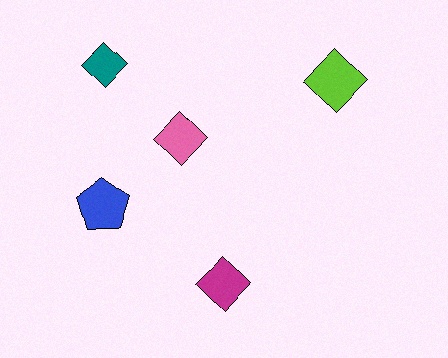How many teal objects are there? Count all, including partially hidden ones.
There is 1 teal object.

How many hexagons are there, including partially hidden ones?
There are no hexagons.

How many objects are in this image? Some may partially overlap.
There are 5 objects.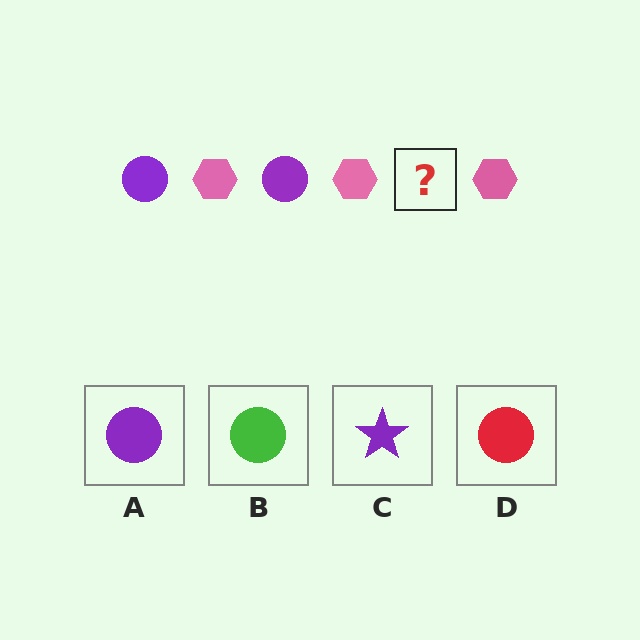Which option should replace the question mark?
Option A.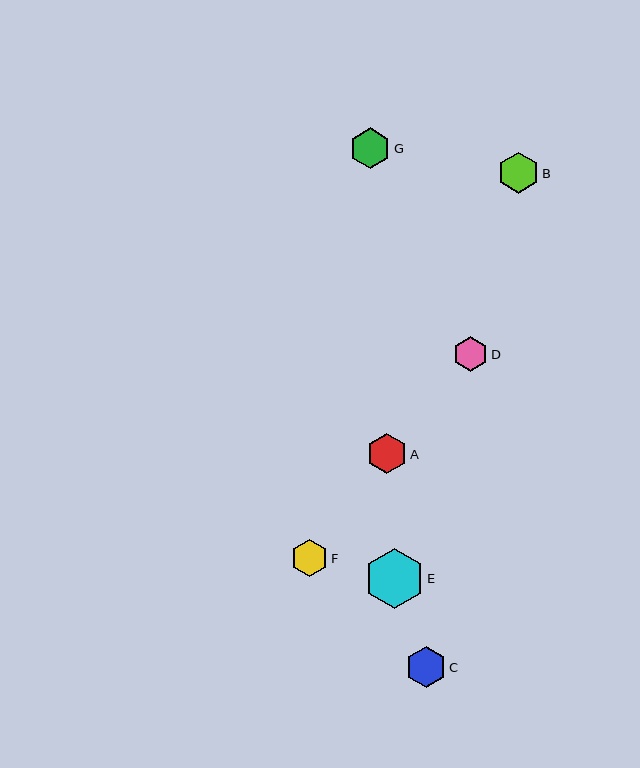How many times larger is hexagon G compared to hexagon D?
Hexagon G is approximately 1.2 times the size of hexagon D.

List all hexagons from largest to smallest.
From largest to smallest: E, G, B, C, A, F, D.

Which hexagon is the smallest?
Hexagon D is the smallest with a size of approximately 35 pixels.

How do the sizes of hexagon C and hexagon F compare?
Hexagon C and hexagon F are approximately the same size.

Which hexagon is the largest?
Hexagon E is the largest with a size of approximately 60 pixels.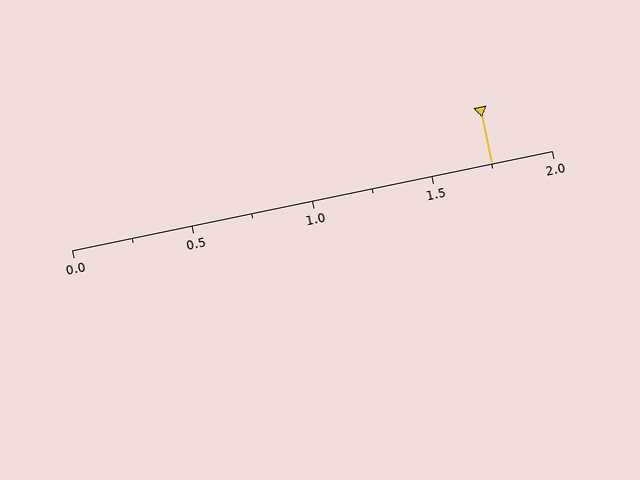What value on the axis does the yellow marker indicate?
The marker indicates approximately 1.75.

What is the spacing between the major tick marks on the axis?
The major ticks are spaced 0.5 apart.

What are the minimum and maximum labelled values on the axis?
The axis runs from 0.0 to 2.0.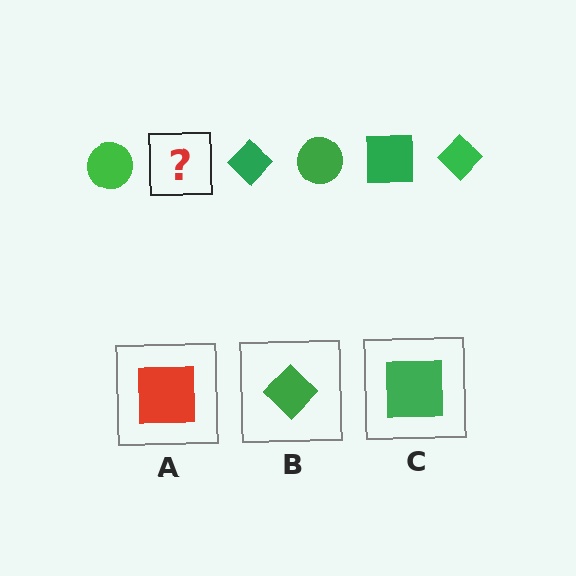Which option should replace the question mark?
Option C.